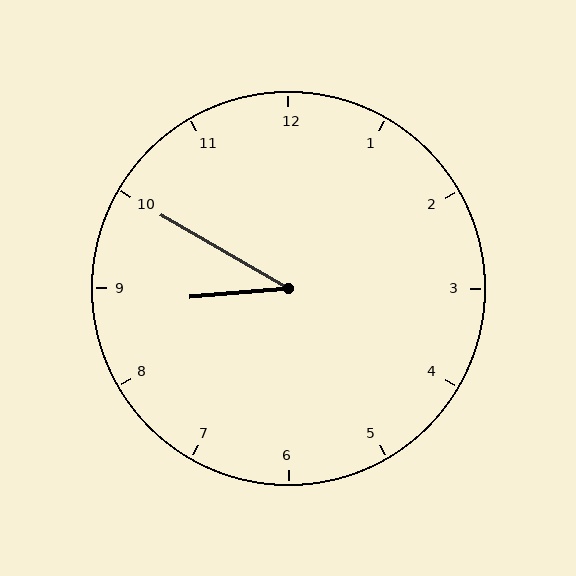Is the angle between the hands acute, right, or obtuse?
It is acute.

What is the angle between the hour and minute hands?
Approximately 35 degrees.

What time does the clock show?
8:50.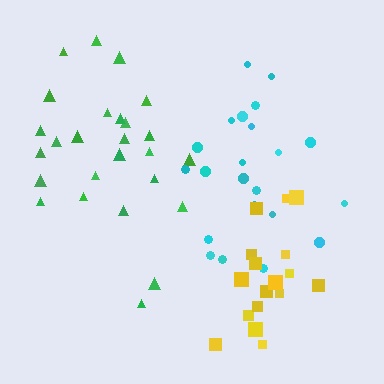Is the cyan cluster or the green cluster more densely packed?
Green.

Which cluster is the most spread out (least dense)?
Cyan.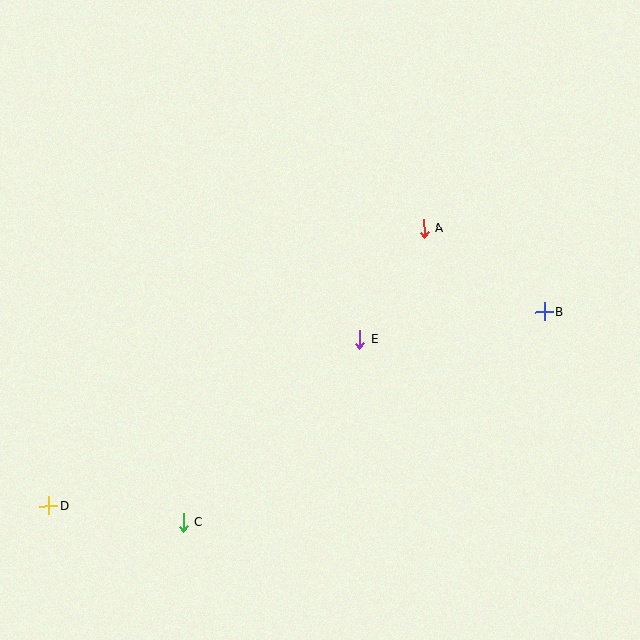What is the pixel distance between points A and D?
The distance between A and D is 466 pixels.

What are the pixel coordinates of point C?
Point C is at (184, 522).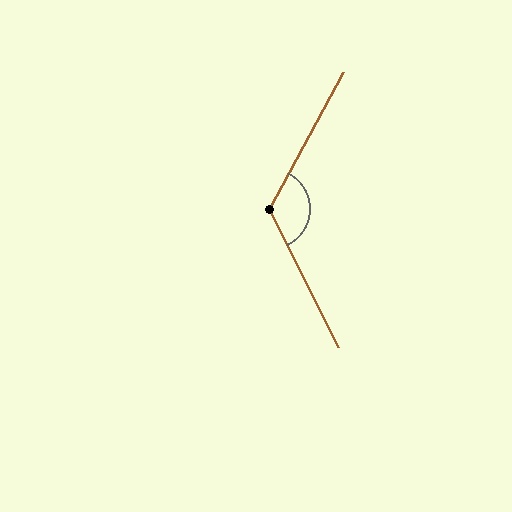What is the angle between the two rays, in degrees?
Approximately 125 degrees.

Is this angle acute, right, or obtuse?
It is obtuse.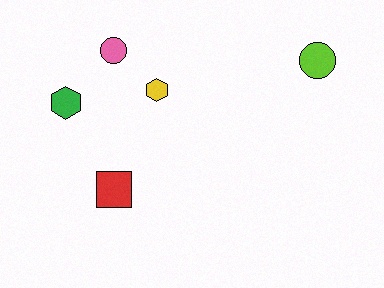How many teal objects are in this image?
There are no teal objects.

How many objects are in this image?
There are 5 objects.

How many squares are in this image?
There is 1 square.